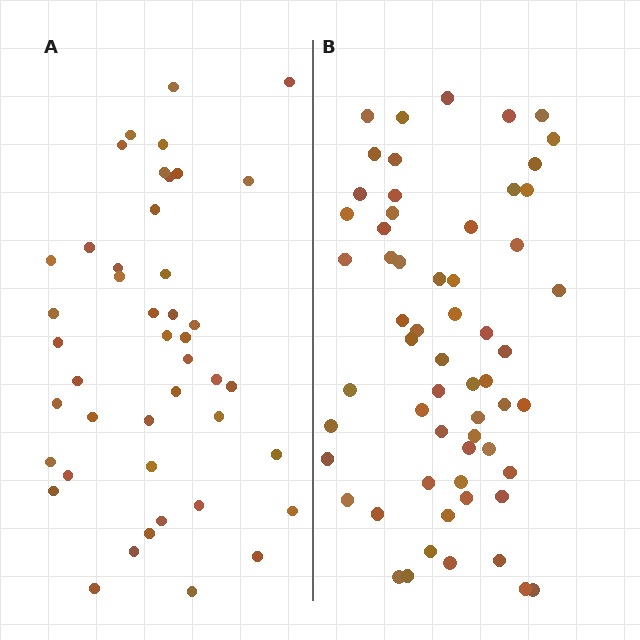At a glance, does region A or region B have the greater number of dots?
Region B (the right region) has more dots.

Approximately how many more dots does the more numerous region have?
Region B has approximately 15 more dots than region A.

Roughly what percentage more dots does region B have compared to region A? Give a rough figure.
About 35% more.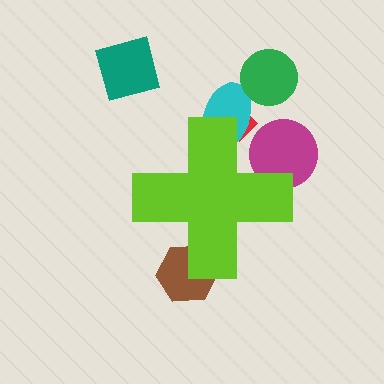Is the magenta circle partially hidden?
Yes, the magenta circle is partially hidden behind the lime cross.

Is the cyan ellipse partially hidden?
Yes, the cyan ellipse is partially hidden behind the lime cross.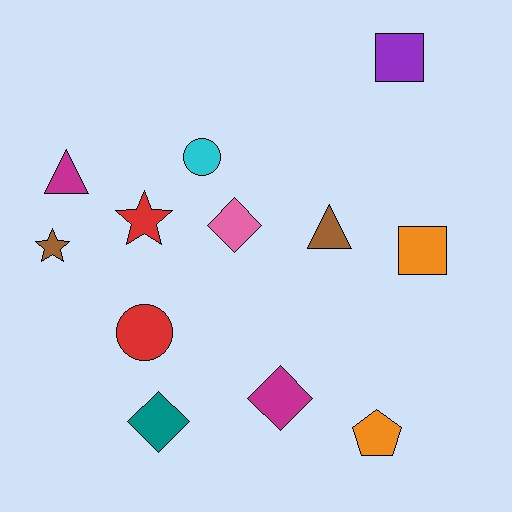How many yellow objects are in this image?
There are no yellow objects.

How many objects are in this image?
There are 12 objects.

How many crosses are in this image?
There are no crosses.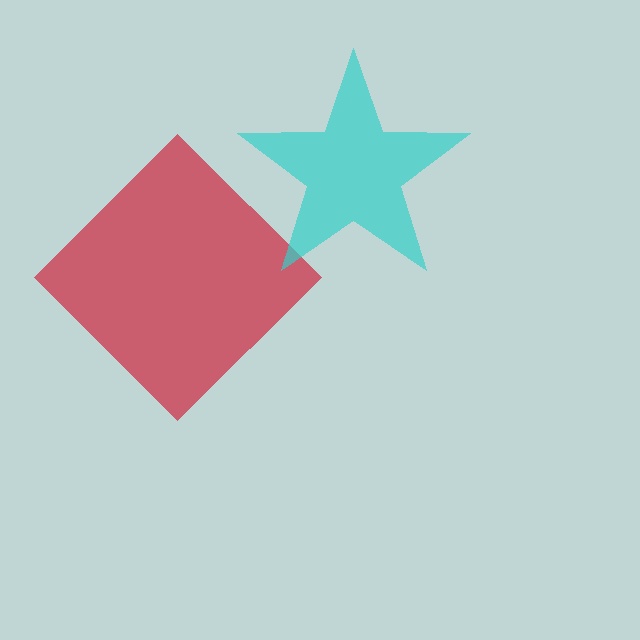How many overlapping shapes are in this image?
There are 2 overlapping shapes in the image.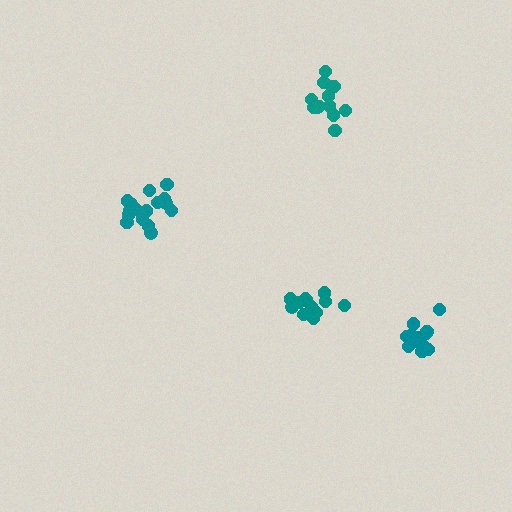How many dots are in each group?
Group 1: 17 dots, Group 2: 12 dots, Group 3: 12 dots, Group 4: 13 dots (54 total).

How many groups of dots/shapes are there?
There are 4 groups.